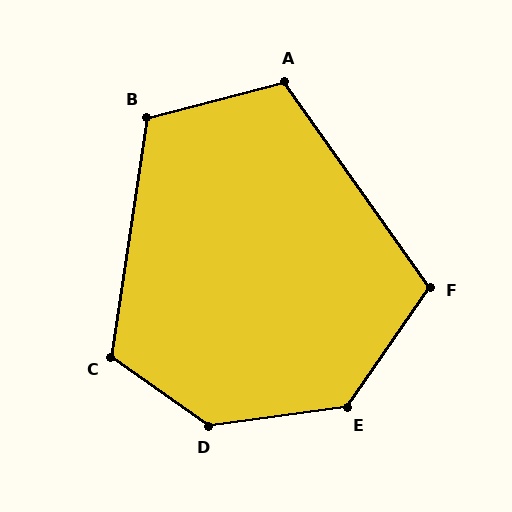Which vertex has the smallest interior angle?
F, at approximately 110 degrees.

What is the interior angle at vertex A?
Approximately 111 degrees (obtuse).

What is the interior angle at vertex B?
Approximately 113 degrees (obtuse).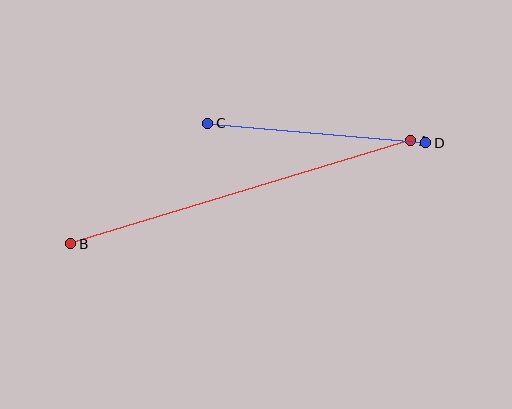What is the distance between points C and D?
The distance is approximately 219 pixels.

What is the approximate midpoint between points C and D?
The midpoint is at approximately (317, 133) pixels.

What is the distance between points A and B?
The distance is approximately 356 pixels.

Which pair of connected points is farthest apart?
Points A and B are farthest apart.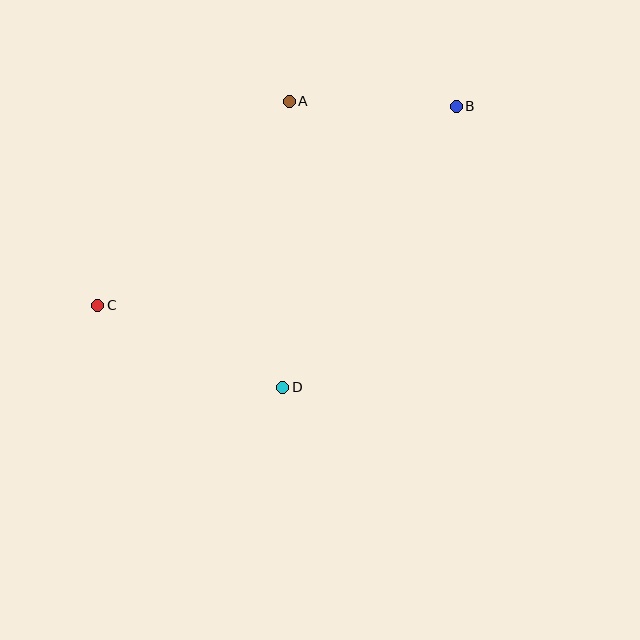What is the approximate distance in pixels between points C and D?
The distance between C and D is approximately 202 pixels.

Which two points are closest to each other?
Points A and B are closest to each other.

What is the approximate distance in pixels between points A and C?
The distance between A and C is approximately 280 pixels.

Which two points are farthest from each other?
Points B and C are farthest from each other.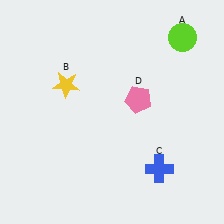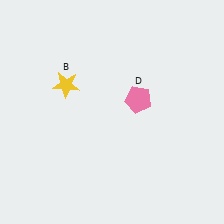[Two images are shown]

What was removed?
The lime circle (A), the blue cross (C) were removed in Image 2.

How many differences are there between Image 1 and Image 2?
There are 2 differences between the two images.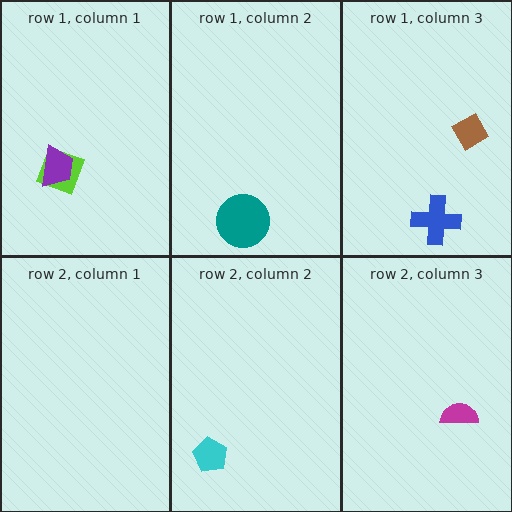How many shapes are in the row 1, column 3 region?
2.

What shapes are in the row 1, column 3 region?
The blue cross, the brown diamond.